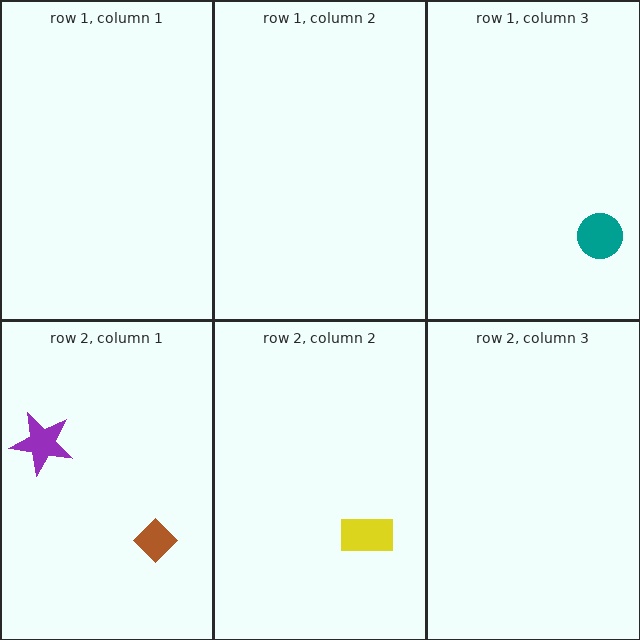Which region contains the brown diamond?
The row 2, column 1 region.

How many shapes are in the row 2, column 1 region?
2.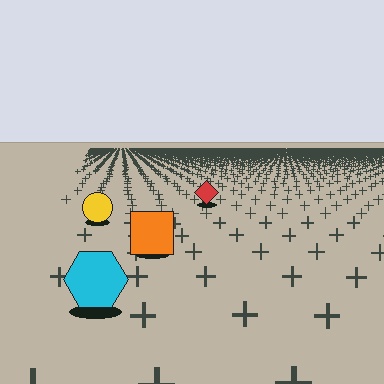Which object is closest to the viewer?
The cyan hexagon is closest. The texture marks near it are larger and more spread out.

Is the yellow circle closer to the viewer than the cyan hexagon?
No. The cyan hexagon is closer — you can tell from the texture gradient: the ground texture is coarser near it.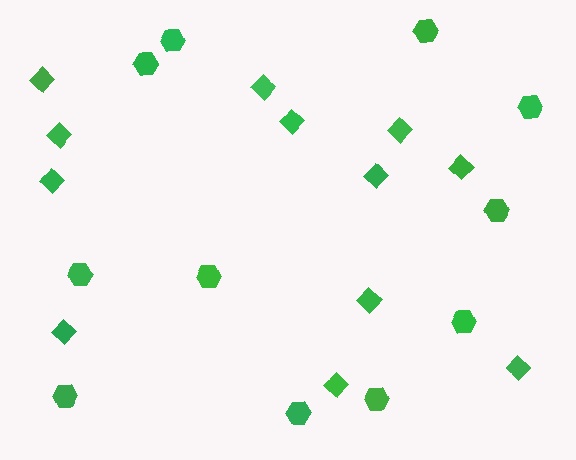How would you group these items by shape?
There are 2 groups: one group of hexagons (11) and one group of diamonds (12).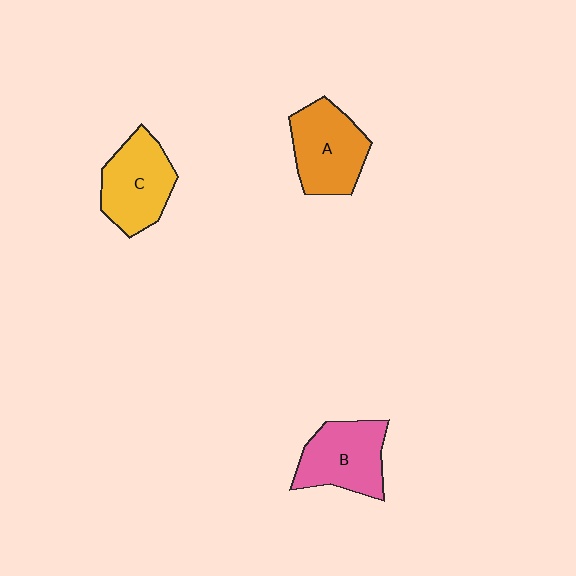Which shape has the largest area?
Shape A (orange).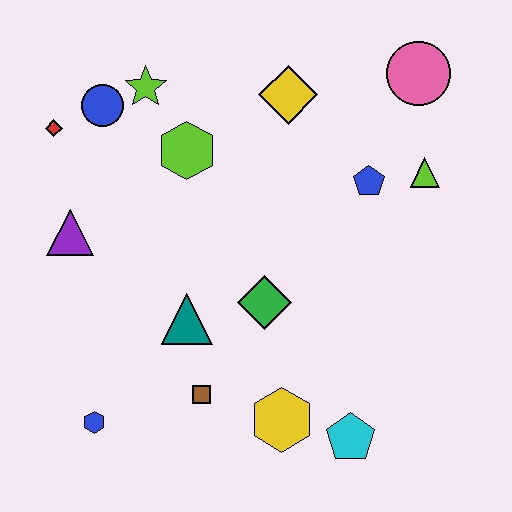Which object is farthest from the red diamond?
The cyan pentagon is farthest from the red diamond.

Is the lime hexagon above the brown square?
Yes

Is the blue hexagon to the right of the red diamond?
Yes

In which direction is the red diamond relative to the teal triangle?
The red diamond is above the teal triangle.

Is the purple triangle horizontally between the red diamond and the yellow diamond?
Yes